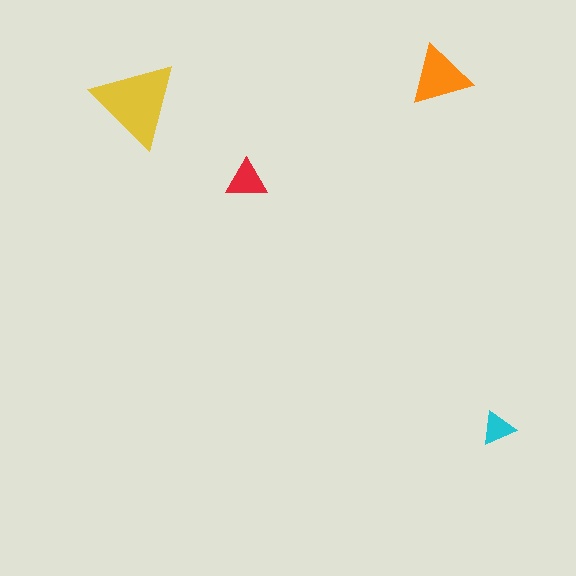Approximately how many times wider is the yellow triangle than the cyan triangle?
About 2.5 times wider.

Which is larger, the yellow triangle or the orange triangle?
The yellow one.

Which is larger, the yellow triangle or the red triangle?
The yellow one.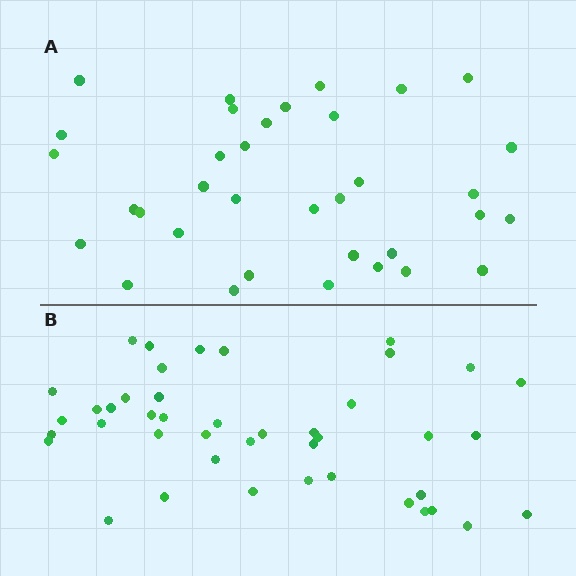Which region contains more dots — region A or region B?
Region B (the bottom region) has more dots.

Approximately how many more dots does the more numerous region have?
Region B has roughly 8 or so more dots than region A.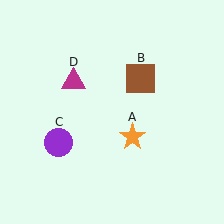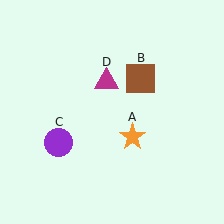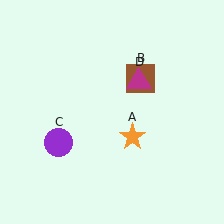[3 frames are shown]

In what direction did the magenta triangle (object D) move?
The magenta triangle (object D) moved right.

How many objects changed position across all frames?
1 object changed position: magenta triangle (object D).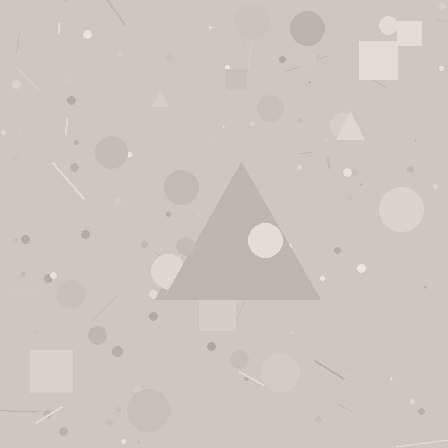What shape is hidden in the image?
A triangle is hidden in the image.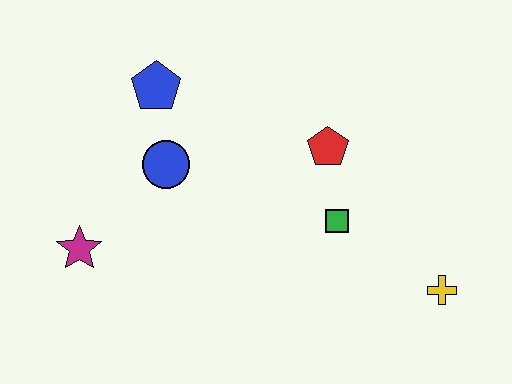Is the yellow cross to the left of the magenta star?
No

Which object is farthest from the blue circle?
The yellow cross is farthest from the blue circle.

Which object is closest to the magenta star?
The blue circle is closest to the magenta star.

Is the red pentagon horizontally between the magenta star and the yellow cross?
Yes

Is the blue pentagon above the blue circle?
Yes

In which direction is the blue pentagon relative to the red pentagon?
The blue pentagon is to the left of the red pentagon.